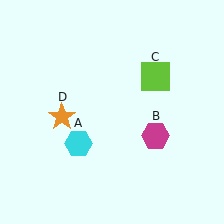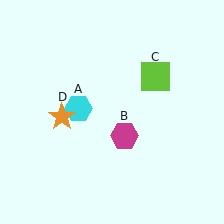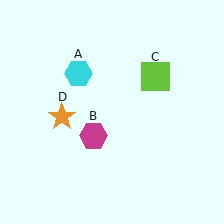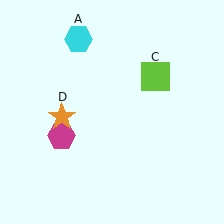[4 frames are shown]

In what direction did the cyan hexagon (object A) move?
The cyan hexagon (object A) moved up.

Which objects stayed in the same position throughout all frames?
Lime square (object C) and orange star (object D) remained stationary.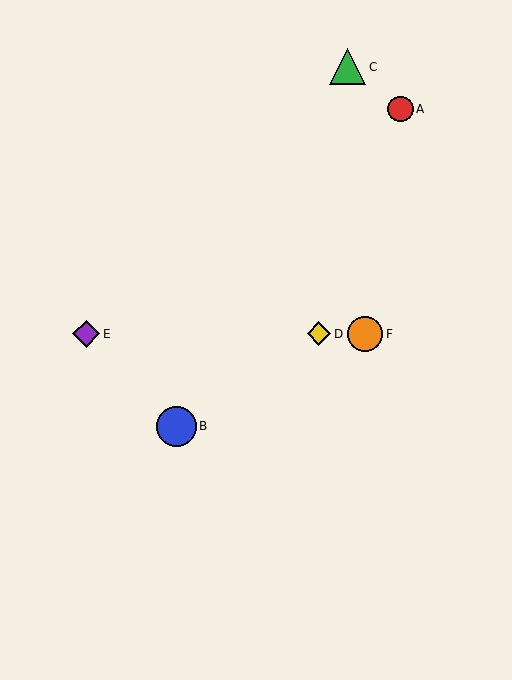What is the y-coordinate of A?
Object A is at y≈109.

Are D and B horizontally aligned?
No, D is at y≈334 and B is at y≈426.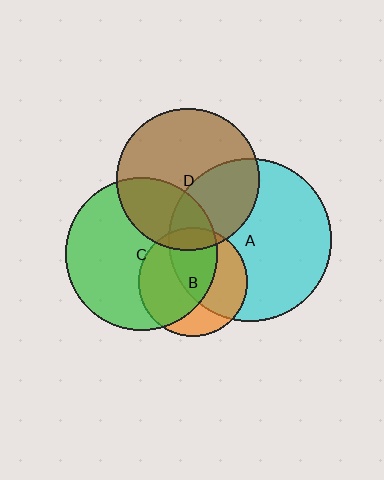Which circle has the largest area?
Circle A (cyan).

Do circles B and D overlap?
Yes.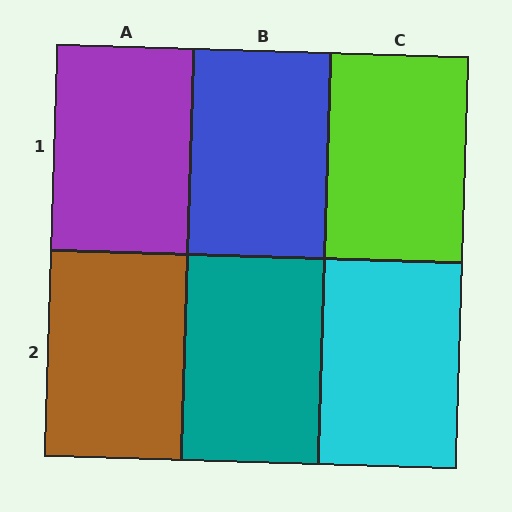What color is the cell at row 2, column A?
Brown.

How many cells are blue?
1 cell is blue.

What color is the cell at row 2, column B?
Teal.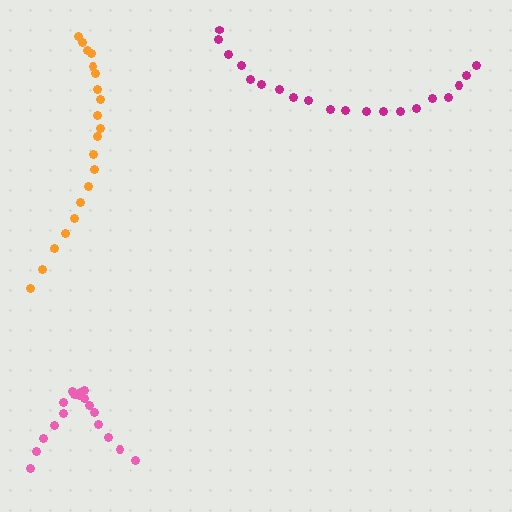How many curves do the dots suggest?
There are 3 distinct paths.